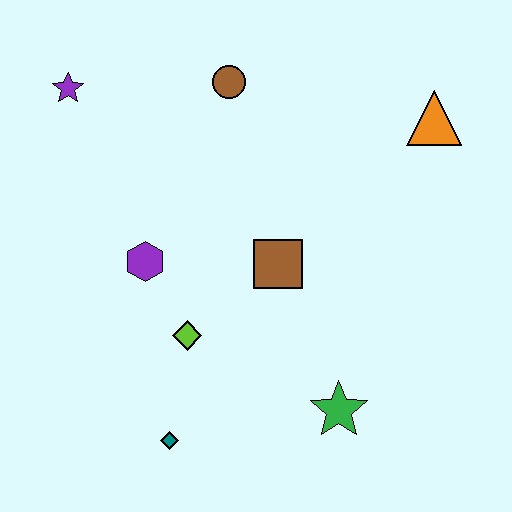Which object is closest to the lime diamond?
The purple hexagon is closest to the lime diamond.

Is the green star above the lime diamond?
No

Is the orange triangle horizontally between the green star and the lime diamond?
No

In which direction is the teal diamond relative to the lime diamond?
The teal diamond is below the lime diamond.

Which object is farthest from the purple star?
The green star is farthest from the purple star.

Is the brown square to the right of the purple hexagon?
Yes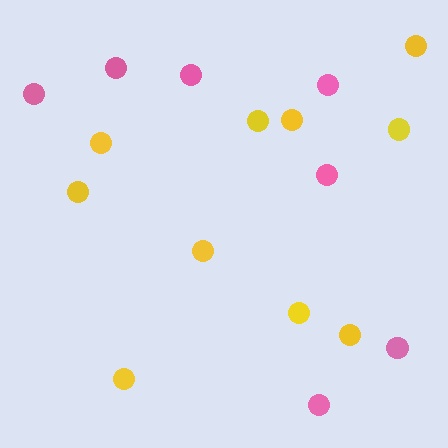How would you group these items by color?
There are 2 groups: one group of pink circles (7) and one group of yellow circles (10).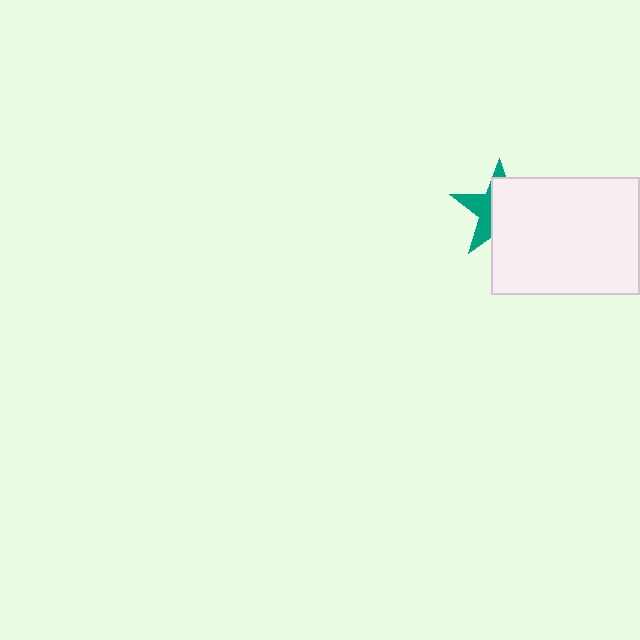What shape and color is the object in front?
The object in front is a white rectangle.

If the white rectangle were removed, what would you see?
You would see the complete teal star.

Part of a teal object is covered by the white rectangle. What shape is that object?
It is a star.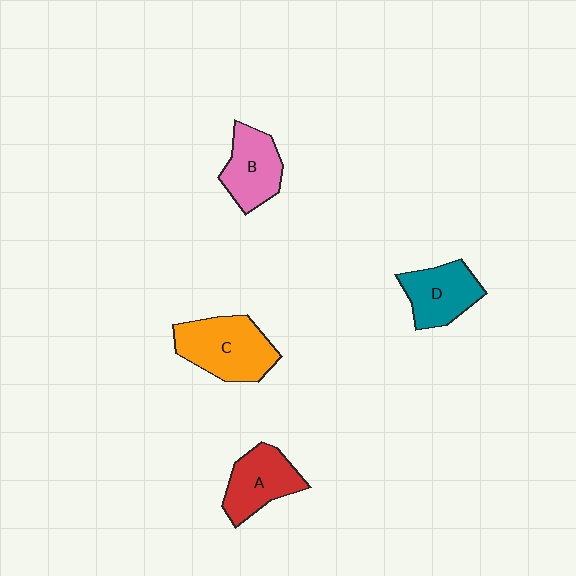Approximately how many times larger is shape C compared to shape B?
Approximately 1.4 times.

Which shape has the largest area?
Shape C (orange).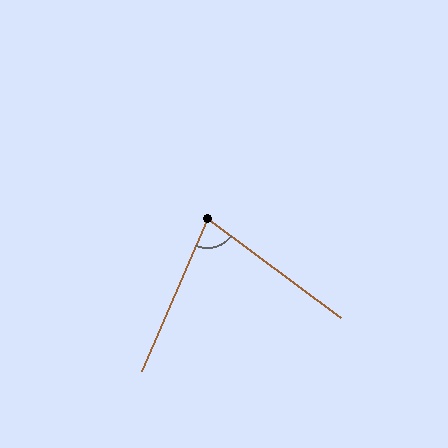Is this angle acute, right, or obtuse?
It is acute.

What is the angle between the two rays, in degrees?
Approximately 77 degrees.